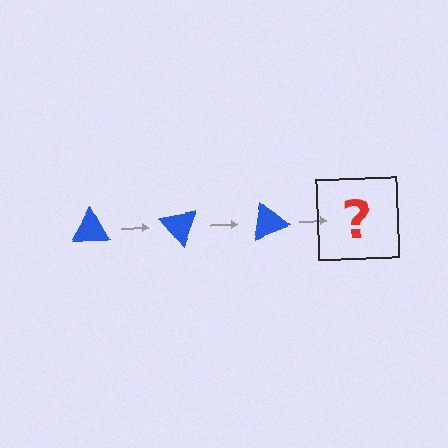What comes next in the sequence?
The next element should be a blue triangle rotated 150 degrees.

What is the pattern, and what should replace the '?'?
The pattern is that the triangle rotates 50 degrees each step. The '?' should be a blue triangle rotated 150 degrees.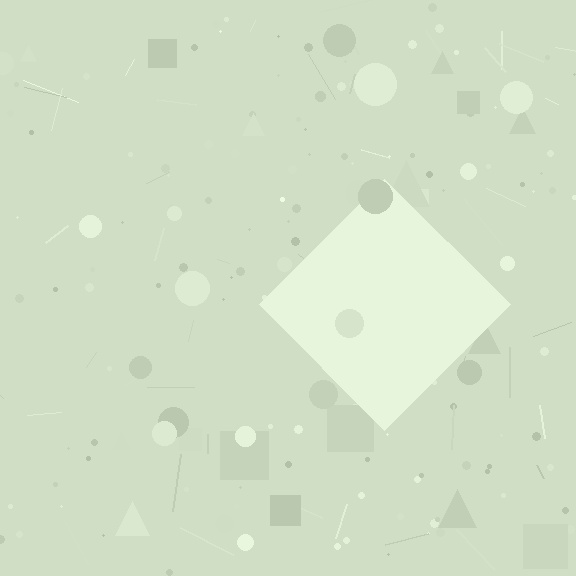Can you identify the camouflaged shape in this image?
The camouflaged shape is a diamond.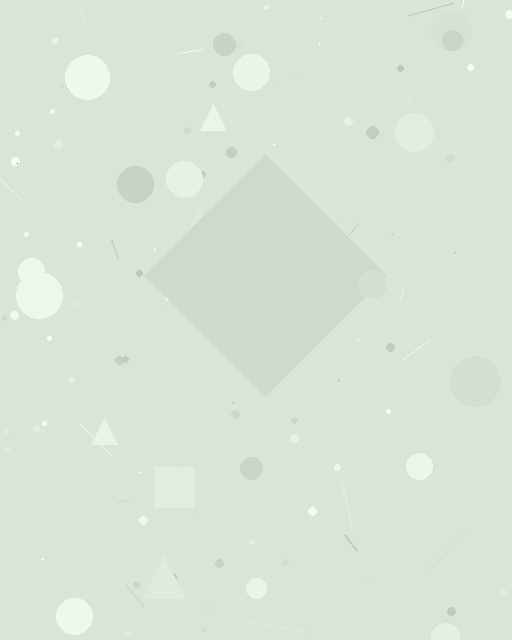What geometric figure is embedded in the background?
A diamond is embedded in the background.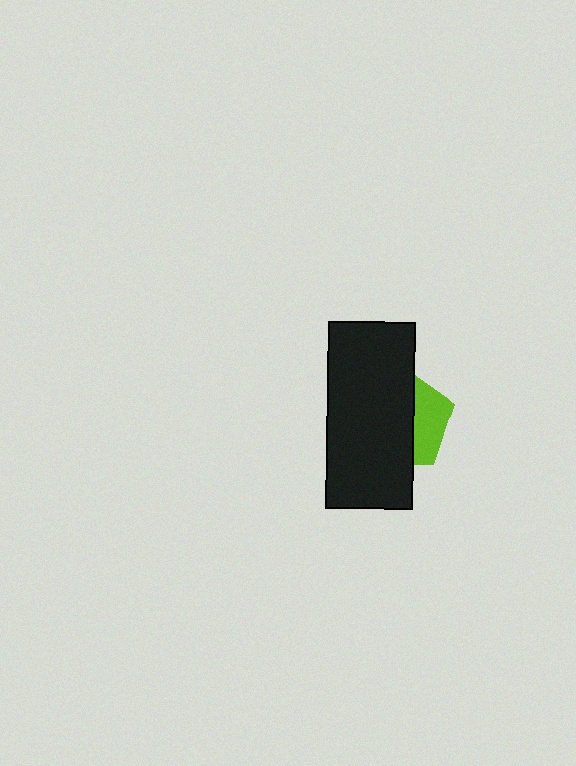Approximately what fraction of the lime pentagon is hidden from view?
Roughly 67% of the lime pentagon is hidden behind the black rectangle.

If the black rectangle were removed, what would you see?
You would see the complete lime pentagon.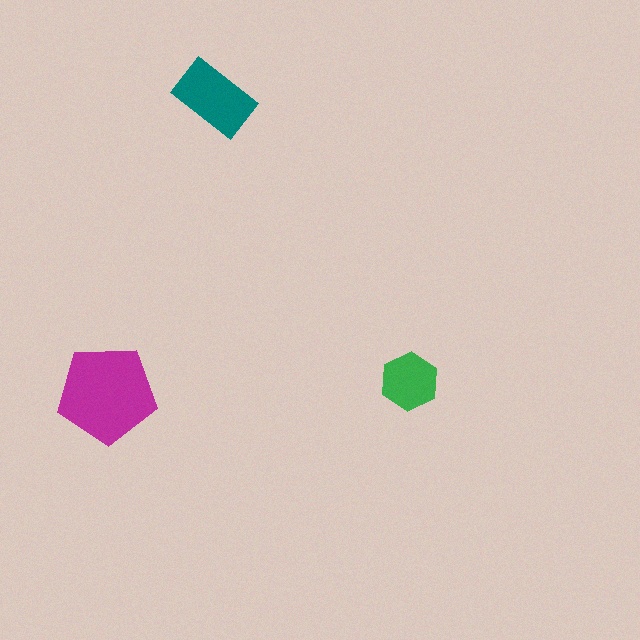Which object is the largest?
The magenta pentagon.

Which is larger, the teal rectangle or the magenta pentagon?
The magenta pentagon.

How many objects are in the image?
There are 3 objects in the image.